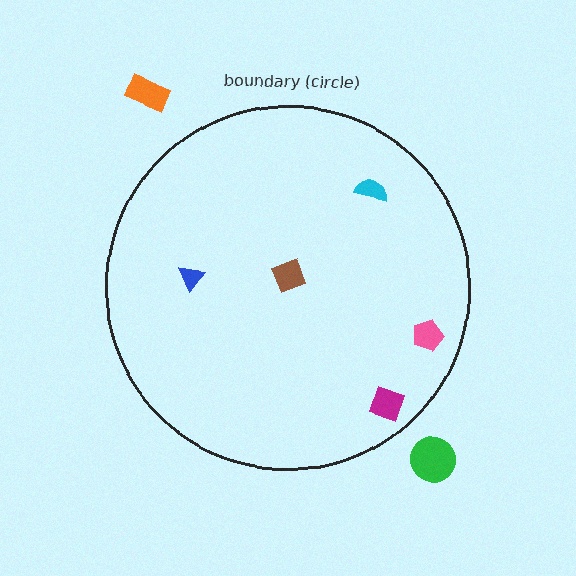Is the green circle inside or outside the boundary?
Outside.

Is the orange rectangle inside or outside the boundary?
Outside.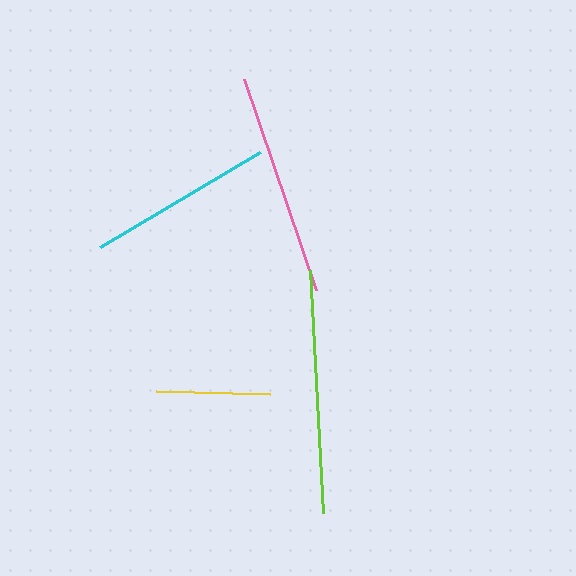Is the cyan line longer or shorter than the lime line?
The lime line is longer than the cyan line.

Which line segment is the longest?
The lime line is the longest at approximately 244 pixels.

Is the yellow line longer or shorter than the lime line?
The lime line is longer than the yellow line.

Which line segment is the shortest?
The yellow line is the shortest at approximately 115 pixels.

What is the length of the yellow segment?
The yellow segment is approximately 115 pixels long.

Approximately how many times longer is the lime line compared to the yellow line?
The lime line is approximately 2.1 times the length of the yellow line.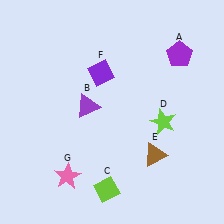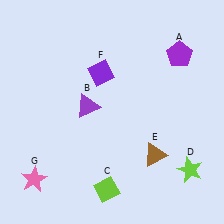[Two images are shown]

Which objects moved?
The objects that moved are: the lime star (D), the pink star (G).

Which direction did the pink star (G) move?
The pink star (G) moved left.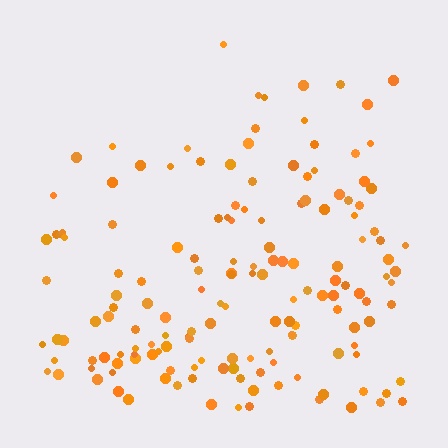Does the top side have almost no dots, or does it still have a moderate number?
Still a moderate number, just noticeably fewer than the bottom.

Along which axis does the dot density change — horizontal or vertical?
Vertical.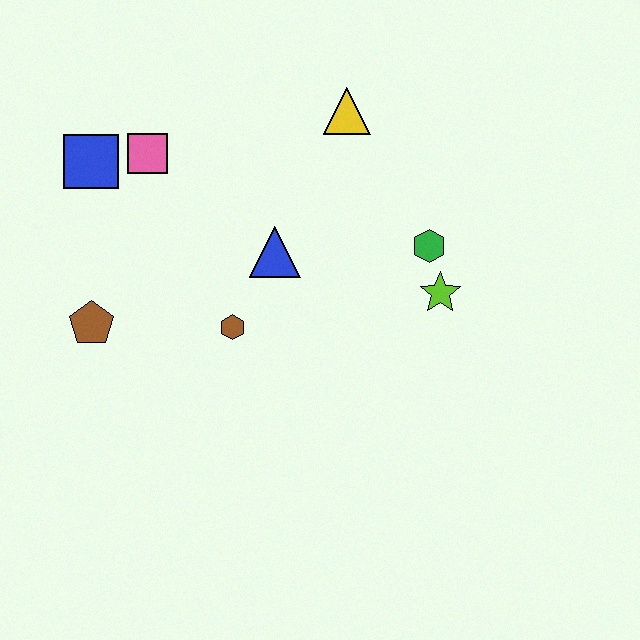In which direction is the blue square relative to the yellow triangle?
The blue square is to the left of the yellow triangle.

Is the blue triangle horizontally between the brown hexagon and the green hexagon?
Yes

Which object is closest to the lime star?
The green hexagon is closest to the lime star.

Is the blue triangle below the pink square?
Yes